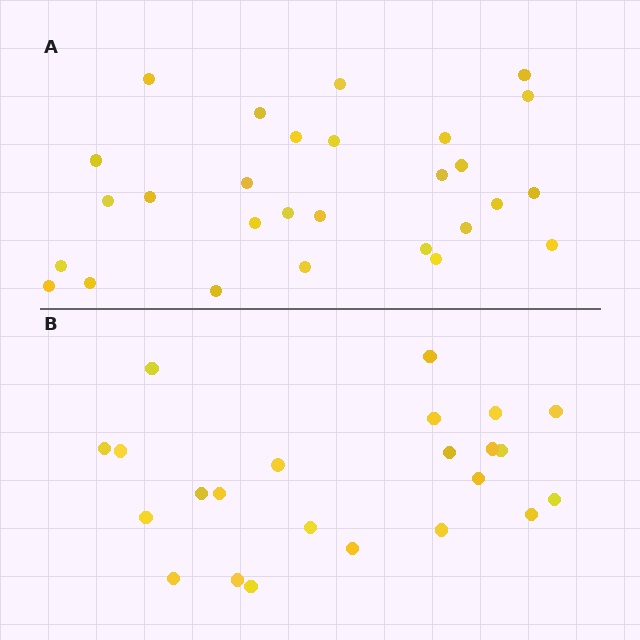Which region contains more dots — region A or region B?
Region A (the top region) has more dots.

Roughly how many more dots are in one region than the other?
Region A has about 5 more dots than region B.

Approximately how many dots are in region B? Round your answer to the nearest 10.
About 20 dots. (The exact count is 23, which rounds to 20.)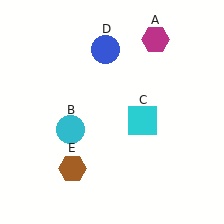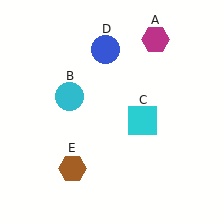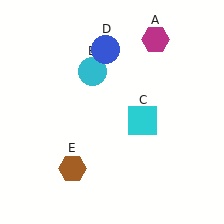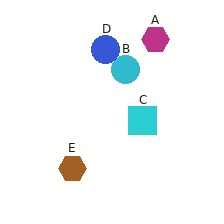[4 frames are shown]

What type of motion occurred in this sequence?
The cyan circle (object B) rotated clockwise around the center of the scene.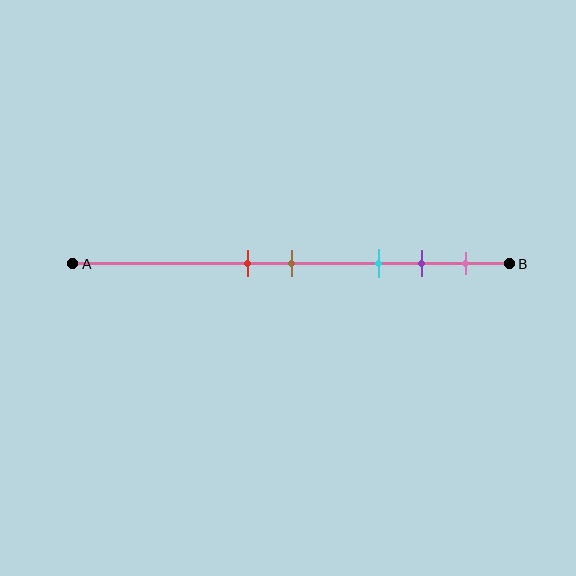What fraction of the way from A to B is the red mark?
The red mark is approximately 40% (0.4) of the way from A to B.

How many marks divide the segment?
There are 5 marks dividing the segment.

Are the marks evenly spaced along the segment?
No, the marks are not evenly spaced.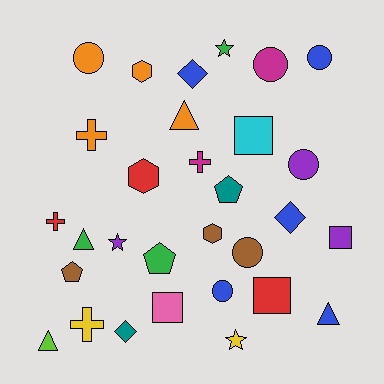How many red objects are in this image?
There are 3 red objects.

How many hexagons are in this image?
There are 3 hexagons.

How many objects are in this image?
There are 30 objects.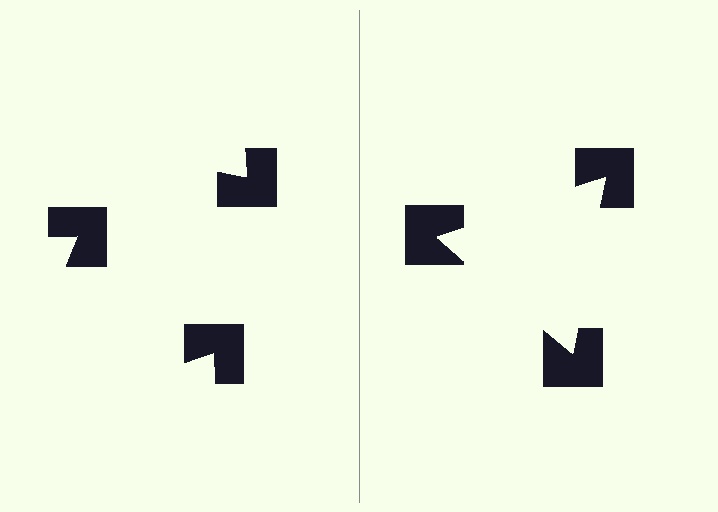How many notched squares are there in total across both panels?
6 — 3 on each side.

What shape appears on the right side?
An illusory triangle.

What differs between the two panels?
The notched squares are positioned identically on both sides; only the wedge orientations differ. On the right they align to a triangle; on the left they are misaligned.